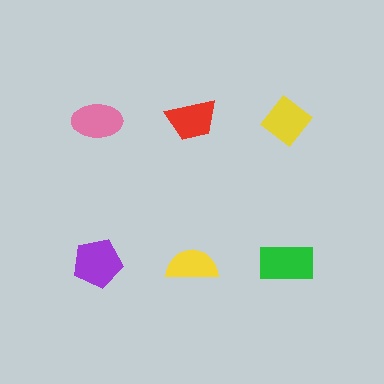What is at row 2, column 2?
A yellow semicircle.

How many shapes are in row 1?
3 shapes.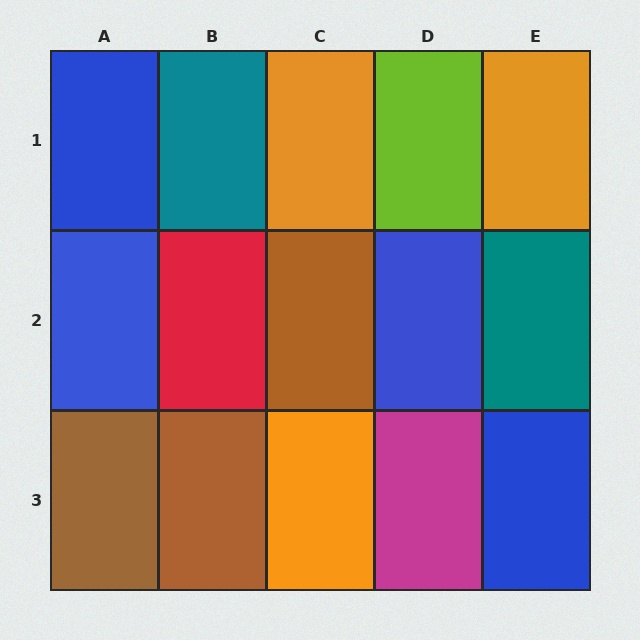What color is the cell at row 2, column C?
Brown.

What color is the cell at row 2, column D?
Blue.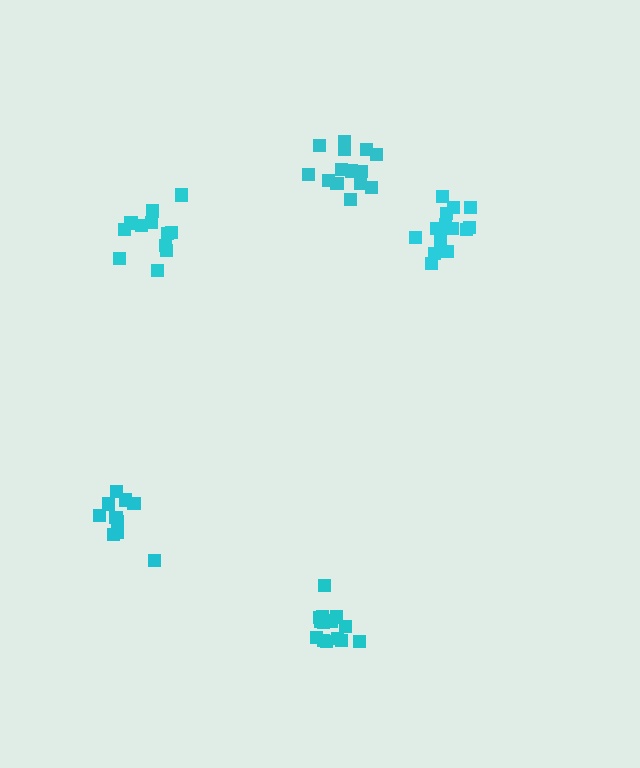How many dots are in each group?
Group 1: 14 dots, Group 2: 12 dots, Group 3: 14 dots, Group 4: 10 dots, Group 5: 15 dots (65 total).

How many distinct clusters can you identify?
There are 5 distinct clusters.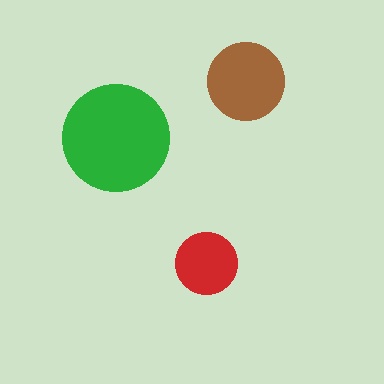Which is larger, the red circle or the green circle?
The green one.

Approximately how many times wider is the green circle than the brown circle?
About 1.5 times wider.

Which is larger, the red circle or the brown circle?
The brown one.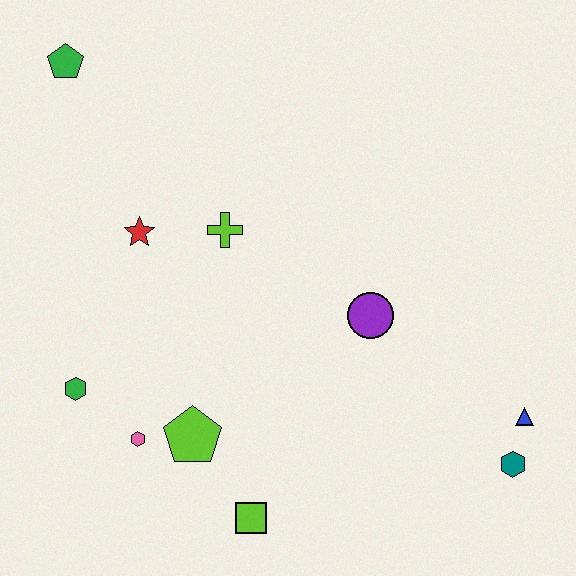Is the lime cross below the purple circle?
No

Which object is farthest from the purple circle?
The green pentagon is farthest from the purple circle.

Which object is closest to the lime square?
The lime pentagon is closest to the lime square.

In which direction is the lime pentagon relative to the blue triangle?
The lime pentagon is to the left of the blue triangle.